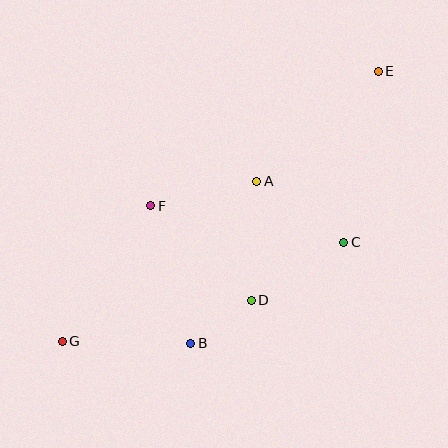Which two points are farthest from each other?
Points E and G are farthest from each other.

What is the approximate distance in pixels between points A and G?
The distance between A and G is approximately 252 pixels.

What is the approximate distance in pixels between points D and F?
The distance between D and F is approximately 138 pixels.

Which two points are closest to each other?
Points B and D are closest to each other.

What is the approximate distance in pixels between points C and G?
The distance between C and G is approximately 298 pixels.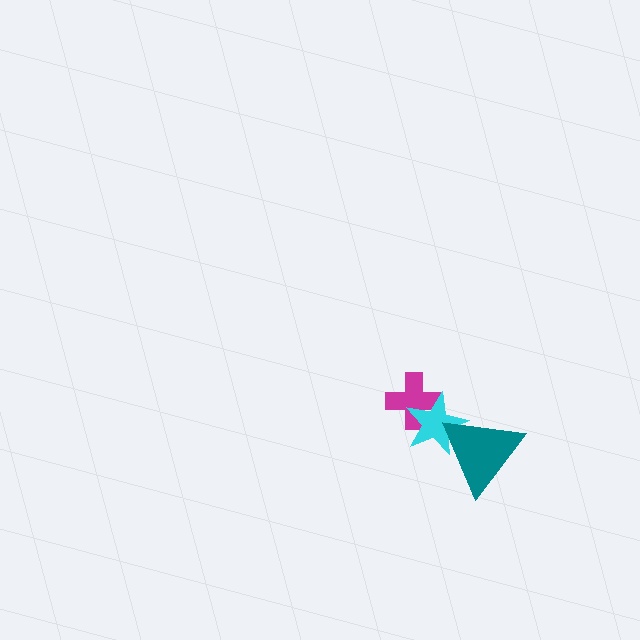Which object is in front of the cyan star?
The teal triangle is in front of the cyan star.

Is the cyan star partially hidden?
Yes, it is partially covered by another shape.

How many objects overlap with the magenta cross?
1 object overlaps with the magenta cross.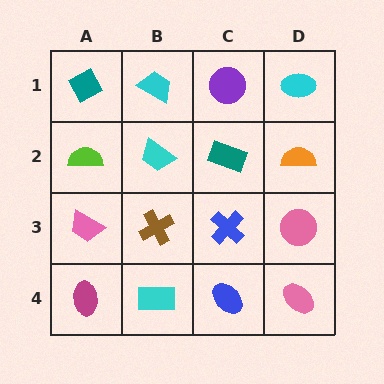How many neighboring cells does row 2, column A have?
3.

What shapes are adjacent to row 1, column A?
A lime semicircle (row 2, column A), a cyan trapezoid (row 1, column B).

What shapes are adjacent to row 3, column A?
A lime semicircle (row 2, column A), a magenta ellipse (row 4, column A), a brown cross (row 3, column B).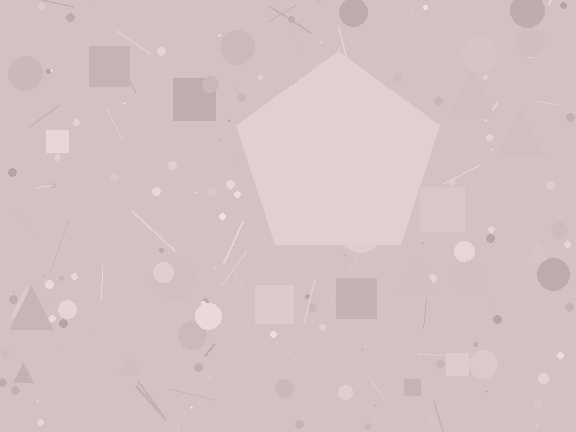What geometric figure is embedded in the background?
A pentagon is embedded in the background.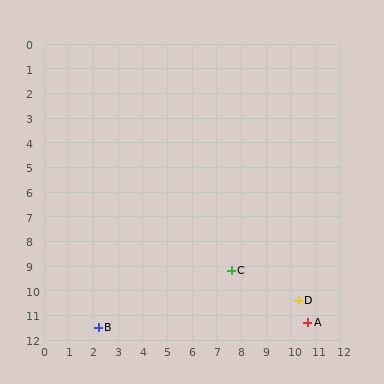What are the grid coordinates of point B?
Point B is at approximately (2.2, 11.5).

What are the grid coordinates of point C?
Point C is at approximately (7.6, 9.2).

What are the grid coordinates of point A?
Point A is at approximately (10.7, 11.3).